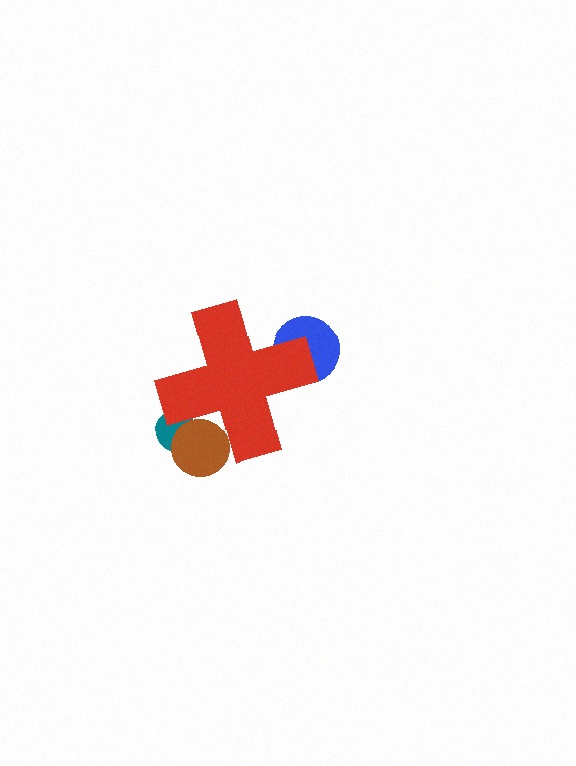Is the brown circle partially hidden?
Yes, the brown circle is partially hidden behind the red cross.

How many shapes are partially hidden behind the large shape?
3 shapes are partially hidden.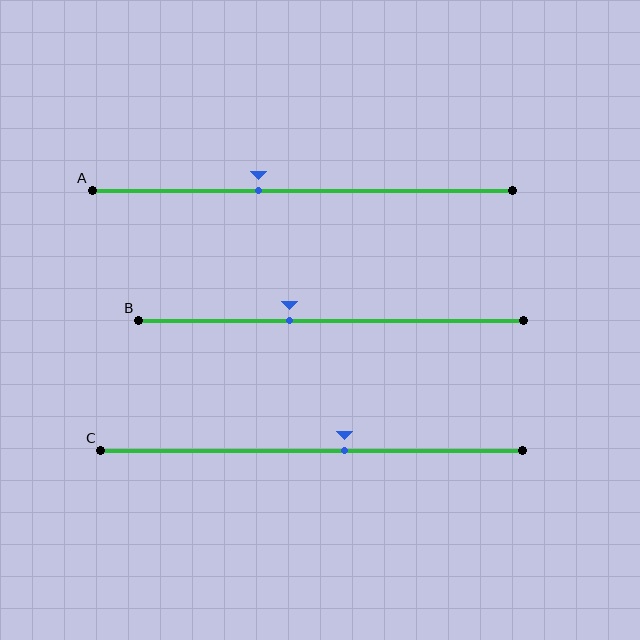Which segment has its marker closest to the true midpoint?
Segment C has its marker closest to the true midpoint.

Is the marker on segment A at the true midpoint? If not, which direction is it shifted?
No, the marker on segment A is shifted to the left by about 10% of the segment length.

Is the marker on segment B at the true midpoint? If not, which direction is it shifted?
No, the marker on segment B is shifted to the left by about 11% of the segment length.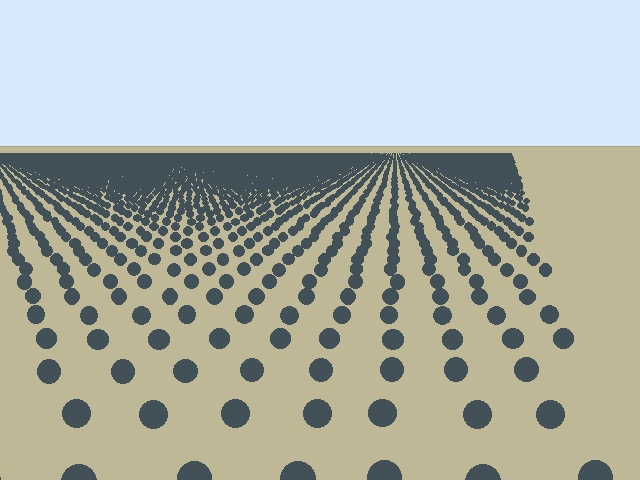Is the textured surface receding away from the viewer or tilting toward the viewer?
The surface is receding away from the viewer. Texture elements get smaller and denser toward the top.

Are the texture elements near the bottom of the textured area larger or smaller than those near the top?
Larger. Near the bottom, elements are closer to the viewer and appear at a bigger on-screen size.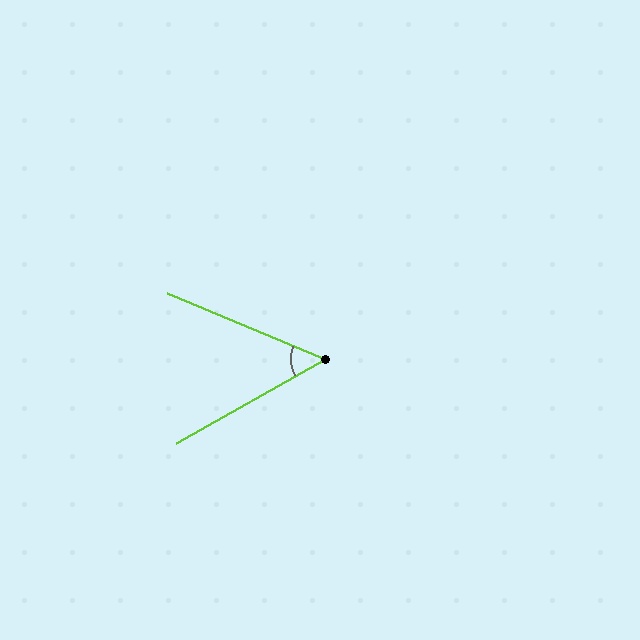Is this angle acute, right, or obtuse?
It is acute.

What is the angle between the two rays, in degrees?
Approximately 52 degrees.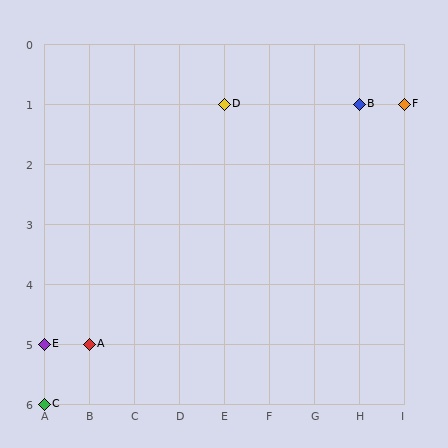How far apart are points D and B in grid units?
Points D and B are 3 columns apart.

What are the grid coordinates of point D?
Point D is at grid coordinates (E, 1).